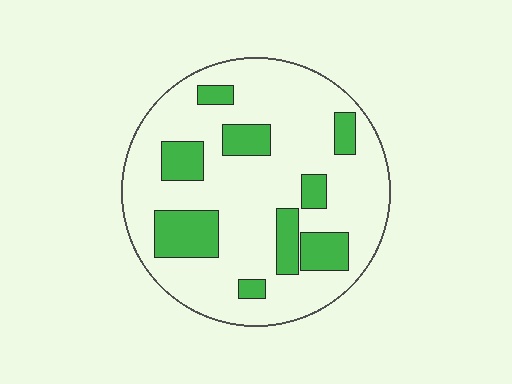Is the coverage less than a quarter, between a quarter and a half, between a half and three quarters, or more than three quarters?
Less than a quarter.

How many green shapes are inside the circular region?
9.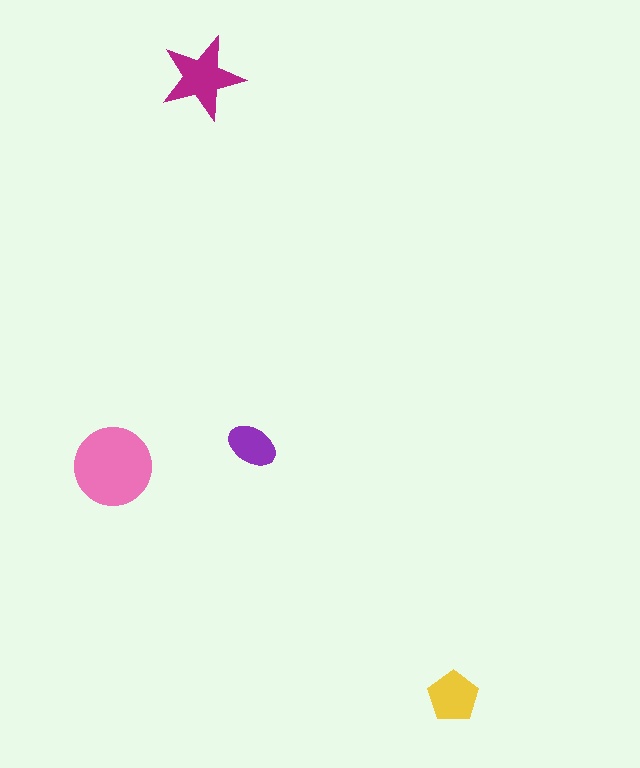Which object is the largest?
The pink circle.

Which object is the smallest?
The purple ellipse.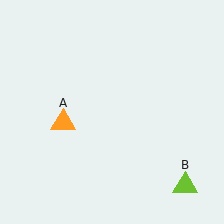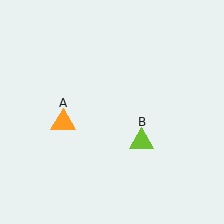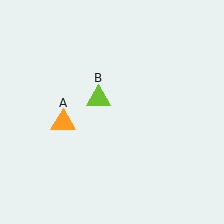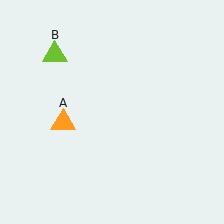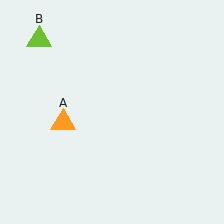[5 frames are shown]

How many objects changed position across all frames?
1 object changed position: lime triangle (object B).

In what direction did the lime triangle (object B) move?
The lime triangle (object B) moved up and to the left.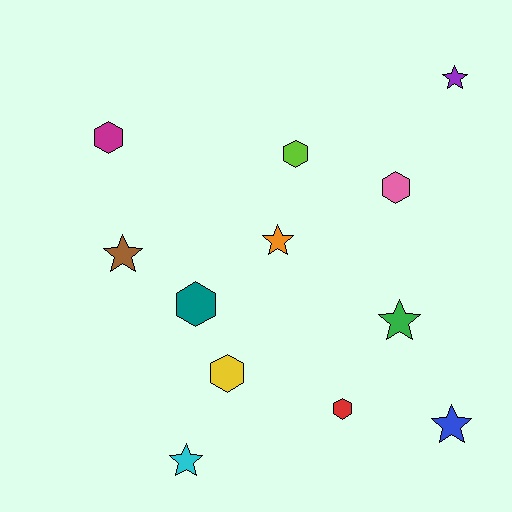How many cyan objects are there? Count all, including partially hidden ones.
There is 1 cyan object.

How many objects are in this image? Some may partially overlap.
There are 12 objects.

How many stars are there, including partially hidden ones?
There are 6 stars.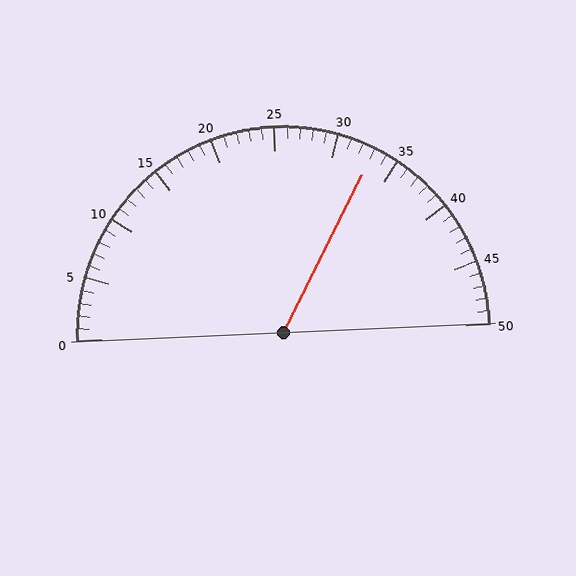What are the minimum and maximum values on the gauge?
The gauge ranges from 0 to 50.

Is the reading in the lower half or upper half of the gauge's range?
The reading is in the upper half of the range (0 to 50).